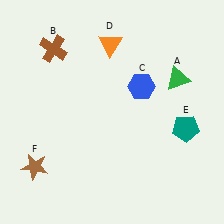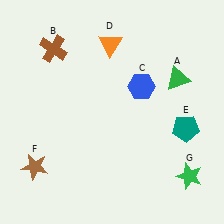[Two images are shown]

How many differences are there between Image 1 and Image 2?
There is 1 difference between the two images.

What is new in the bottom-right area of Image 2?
A green star (G) was added in the bottom-right area of Image 2.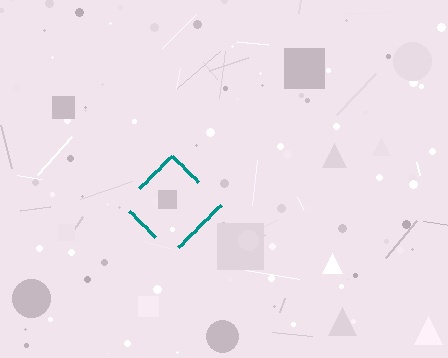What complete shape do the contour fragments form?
The contour fragments form a diamond.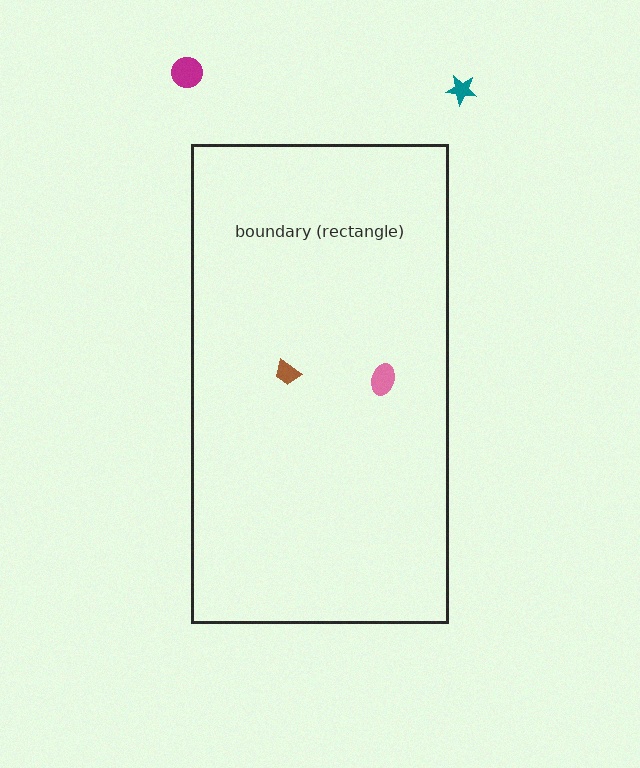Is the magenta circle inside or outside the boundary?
Outside.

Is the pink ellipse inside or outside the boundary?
Inside.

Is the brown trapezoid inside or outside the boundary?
Inside.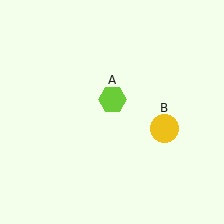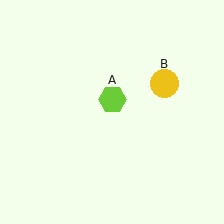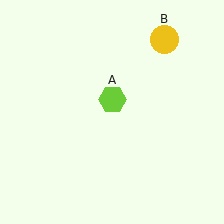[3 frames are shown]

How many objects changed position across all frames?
1 object changed position: yellow circle (object B).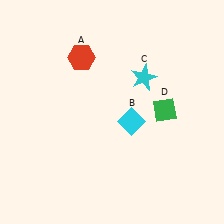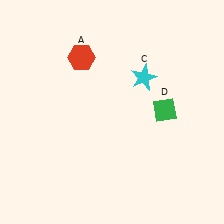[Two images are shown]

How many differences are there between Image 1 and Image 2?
There is 1 difference between the two images.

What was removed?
The cyan diamond (B) was removed in Image 2.